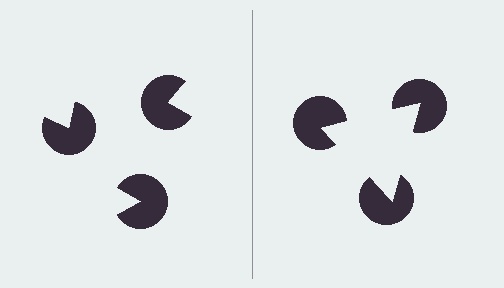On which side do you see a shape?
An illusory triangle appears on the right side. On the left side the wedge cuts are rotated, so no coherent shape forms.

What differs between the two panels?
The pac-man discs are positioned identically on both sides; only the wedge orientations differ. On the right they align to a triangle; on the left they are misaligned.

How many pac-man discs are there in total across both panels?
6 — 3 on each side.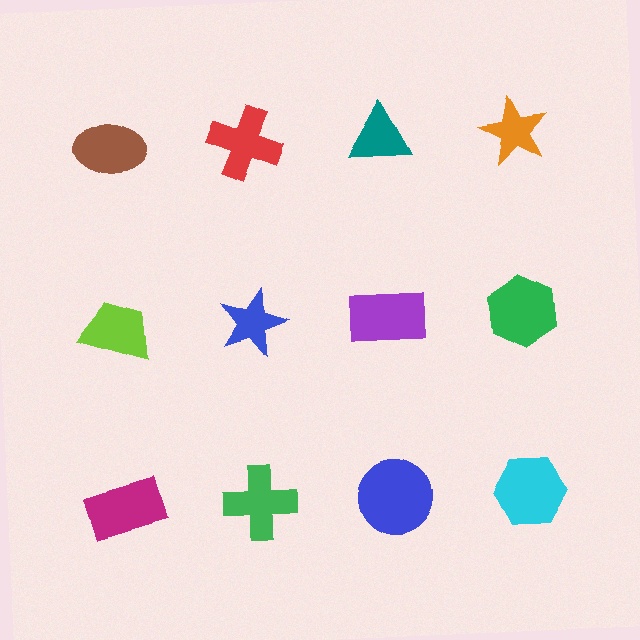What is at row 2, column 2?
A blue star.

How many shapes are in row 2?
4 shapes.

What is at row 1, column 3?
A teal triangle.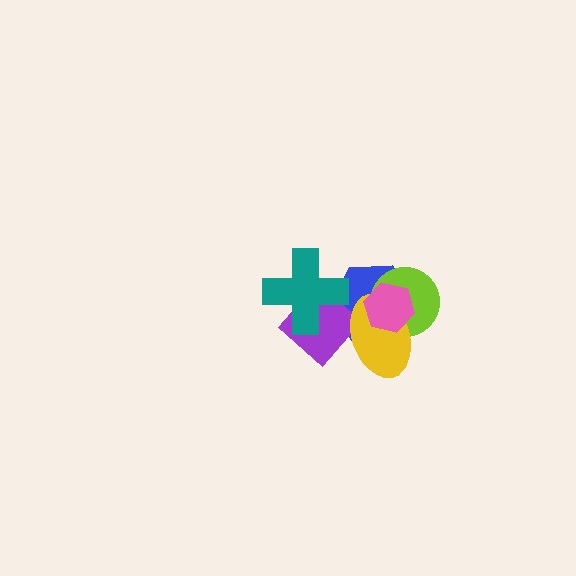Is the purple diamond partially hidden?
Yes, it is partially covered by another shape.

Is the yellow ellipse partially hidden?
Yes, it is partially covered by another shape.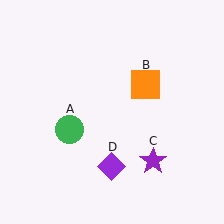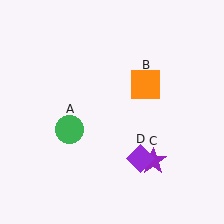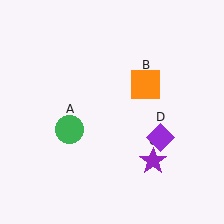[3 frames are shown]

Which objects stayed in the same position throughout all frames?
Green circle (object A) and orange square (object B) and purple star (object C) remained stationary.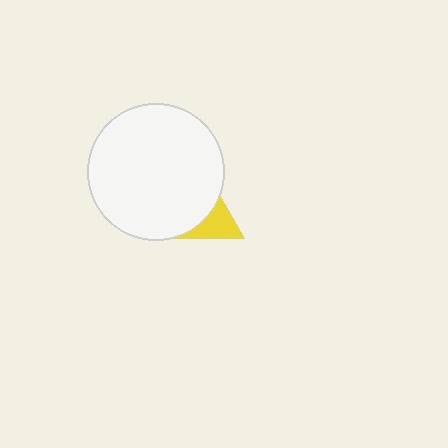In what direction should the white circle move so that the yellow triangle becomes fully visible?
The white circle should move toward the upper-left. That is the shortest direction to clear the overlap and leave the yellow triangle fully visible.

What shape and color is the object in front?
The object in front is a white circle.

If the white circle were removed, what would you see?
You would see the complete yellow triangle.